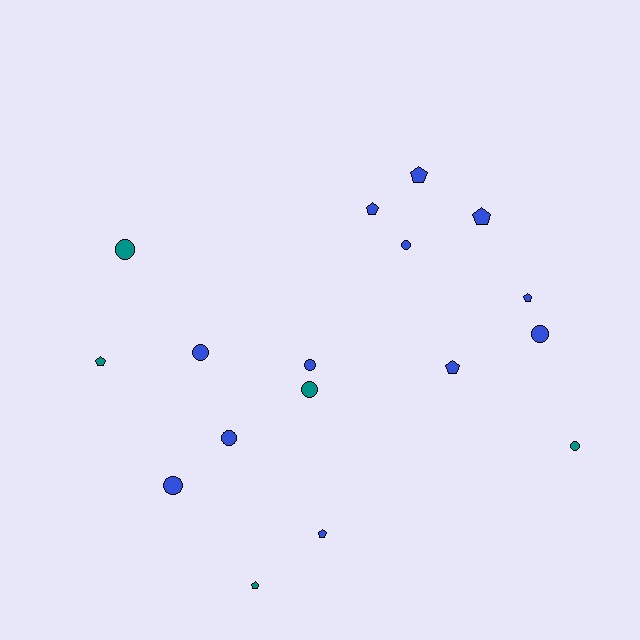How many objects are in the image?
There are 17 objects.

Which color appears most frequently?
Blue, with 12 objects.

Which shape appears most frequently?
Circle, with 9 objects.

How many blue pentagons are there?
There are 6 blue pentagons.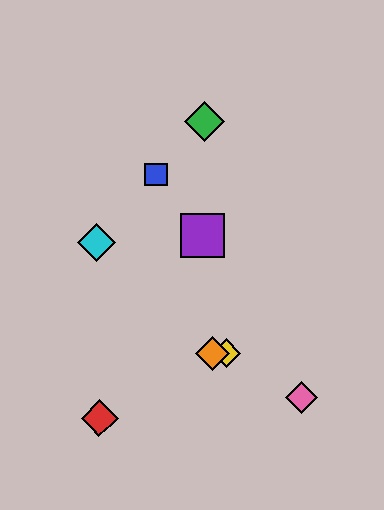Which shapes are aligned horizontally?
The yellow diamond, the orange diamond are aligned horizontally.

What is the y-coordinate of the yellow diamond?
The yellow diamond is at y≈353.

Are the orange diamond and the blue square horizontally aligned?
No, the orange diamond is at y≈353 and the blue square is at y≈174.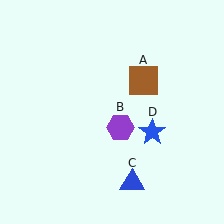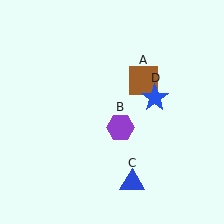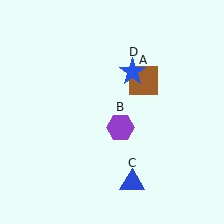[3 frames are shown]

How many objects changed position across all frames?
1 object changed position: blue star (object D).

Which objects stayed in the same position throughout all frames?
Brown square (object A) and purple hexagon (object B) and blue triangle (object C) remained stationary.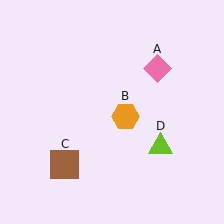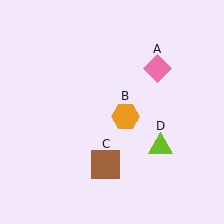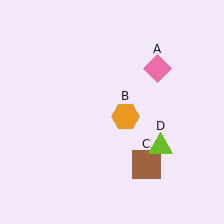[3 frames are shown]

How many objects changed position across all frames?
1 object changed position: brown square (object C).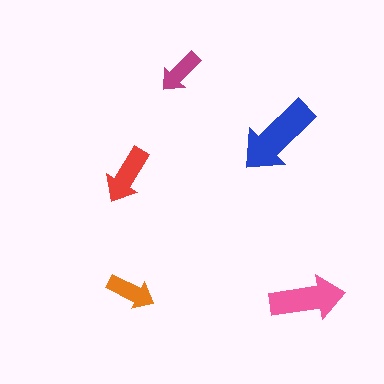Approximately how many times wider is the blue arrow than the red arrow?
About 1.5 times wider.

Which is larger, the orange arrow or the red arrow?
The red one.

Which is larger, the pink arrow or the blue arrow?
The blue one.